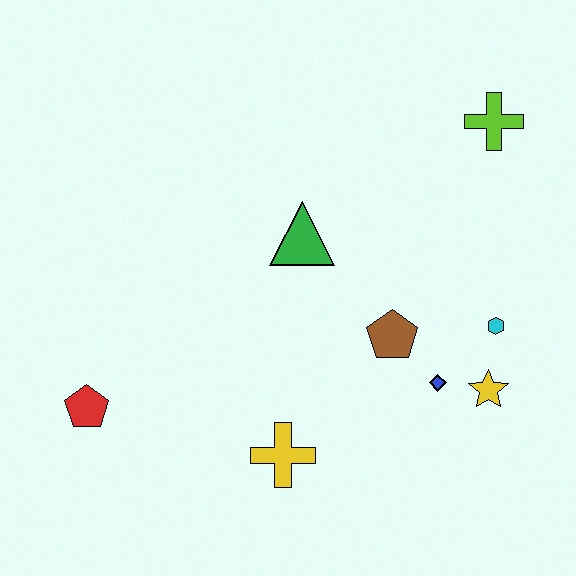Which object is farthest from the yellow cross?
The lime cross is farthest from the yellow cross.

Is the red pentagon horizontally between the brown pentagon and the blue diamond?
No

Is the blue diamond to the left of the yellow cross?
No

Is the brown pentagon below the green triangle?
Yes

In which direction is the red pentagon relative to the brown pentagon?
The red pentagon is to the left of the brown pentagon.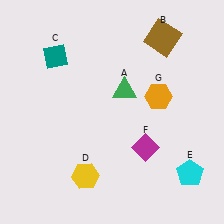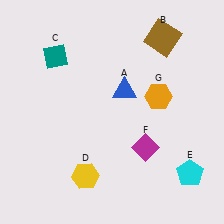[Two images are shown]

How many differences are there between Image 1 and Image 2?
There is 1 difference between the two images.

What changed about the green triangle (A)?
In Image 1, A is green. In Image 2, it changed to blue.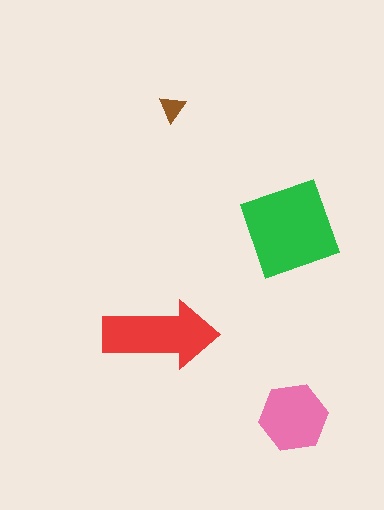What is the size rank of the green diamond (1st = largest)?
1st.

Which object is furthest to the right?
The pink hexagon is rightmost.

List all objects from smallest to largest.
The brown triangle, the pink hexagon, the red arrow, the green diamond.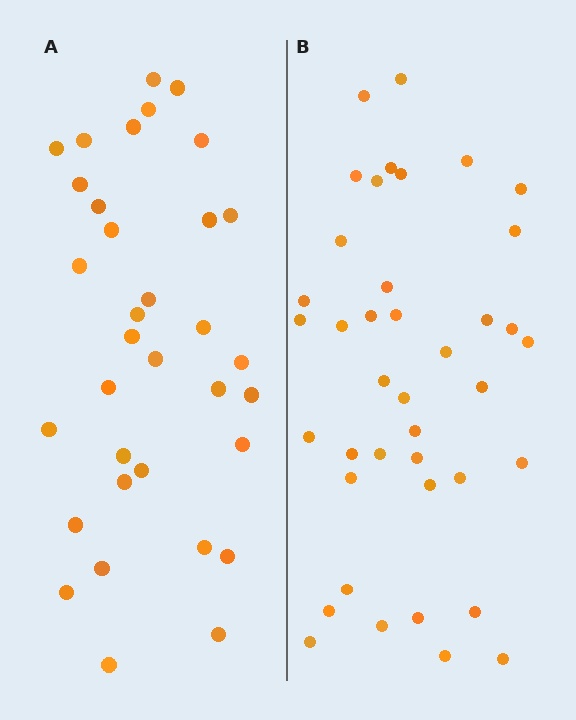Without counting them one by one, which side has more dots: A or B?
Region B (the right region) has more dots.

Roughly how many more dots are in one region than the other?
Region B has about 6 more dots than region A.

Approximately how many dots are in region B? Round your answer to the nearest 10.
About 40 dots.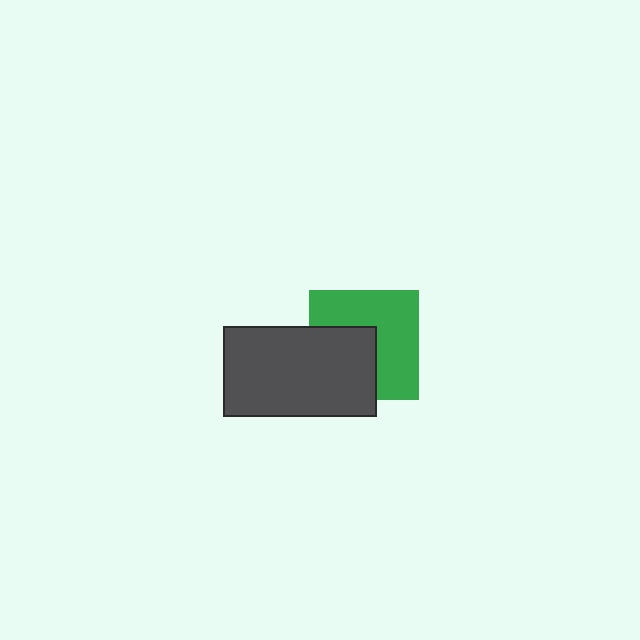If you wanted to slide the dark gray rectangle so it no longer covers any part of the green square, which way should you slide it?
Slide it toward the lower-left — that is the most direct way to separate the two shapes.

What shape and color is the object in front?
The object in front is a dark gray rectangle.